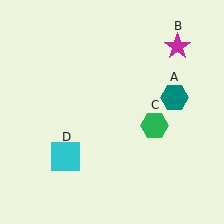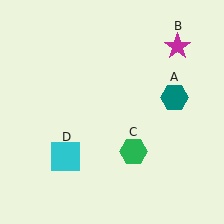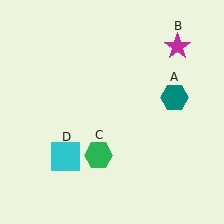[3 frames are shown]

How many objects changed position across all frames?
1 object changed position: green hexagon (object C).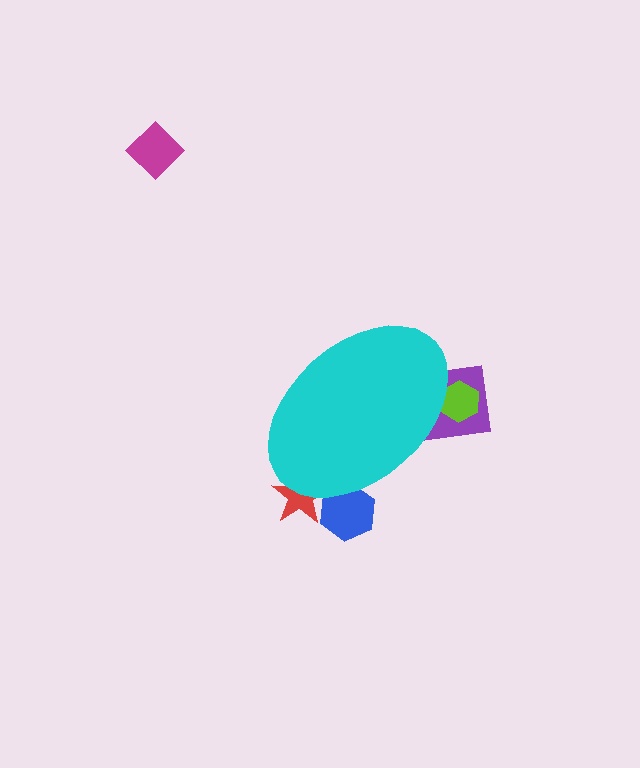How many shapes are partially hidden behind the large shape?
4 shapes are partially hidden.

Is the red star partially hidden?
Yes, the red star is partially hidden behind the cyan ellipse.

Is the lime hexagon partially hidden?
Yes, the lime hexagon is partially hidden behind the cyan ellipse.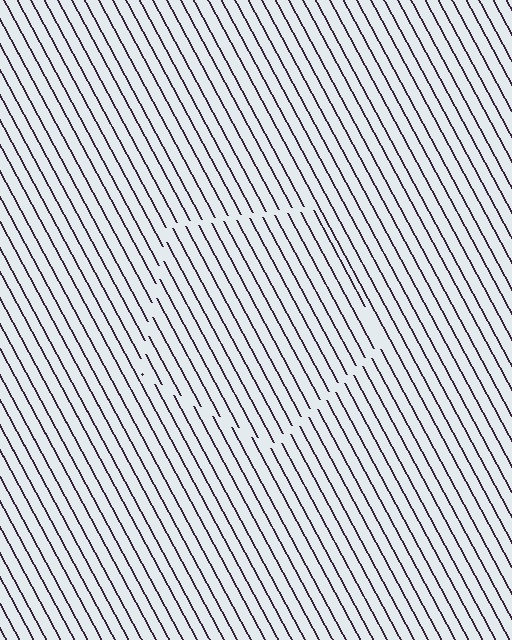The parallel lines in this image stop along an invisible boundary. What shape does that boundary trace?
An illusory pentagon. The interior of the shape contains the same grating, shifted by half a period — the contour is defined by the phase discontinuity where line-ends from the inner and outer gratings abut.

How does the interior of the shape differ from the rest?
The interior of the shape contains the same grating, shifted by half a period — the contour is defined by the phase discontinuity where line-ends from the inner and outer gratings abut.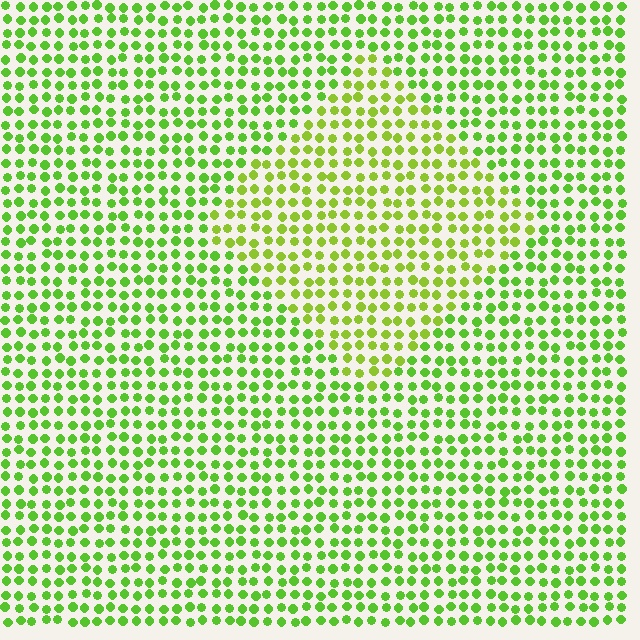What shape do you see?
I see a diamond.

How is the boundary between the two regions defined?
The boundary is defined purely by a slight shift in hue (about 22 degrees). Spacing, size, and orientation are identical on both sides.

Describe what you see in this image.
The image is filled with small lime elements in a uniform arrangement. A diamond-shaped region is visible where the elements are tinted to a slightly different hue, forming a subtle color boundary.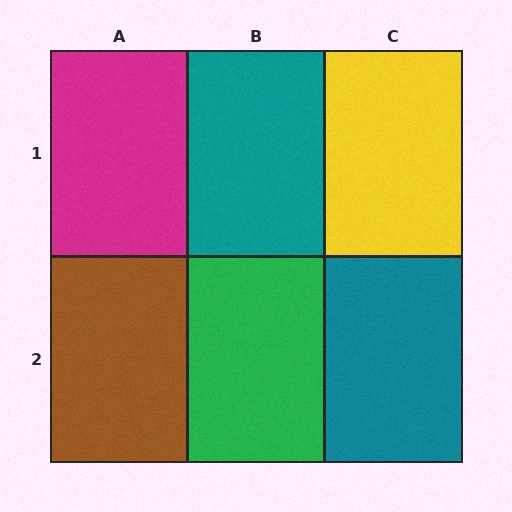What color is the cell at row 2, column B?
Green.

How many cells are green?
1 cell is green.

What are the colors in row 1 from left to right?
Magenta, teal, yellow.